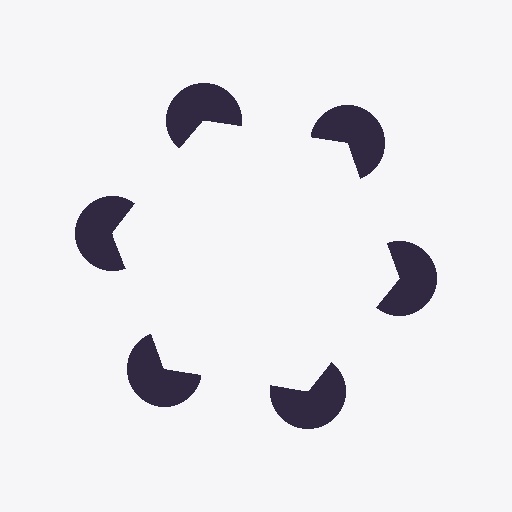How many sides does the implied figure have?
6 sides.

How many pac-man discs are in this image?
There are 6 — one at each vertex of the illusory hexagon.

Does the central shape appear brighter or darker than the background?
It typically appears slightly brighter than the background, even though no actual brightness change is drawn.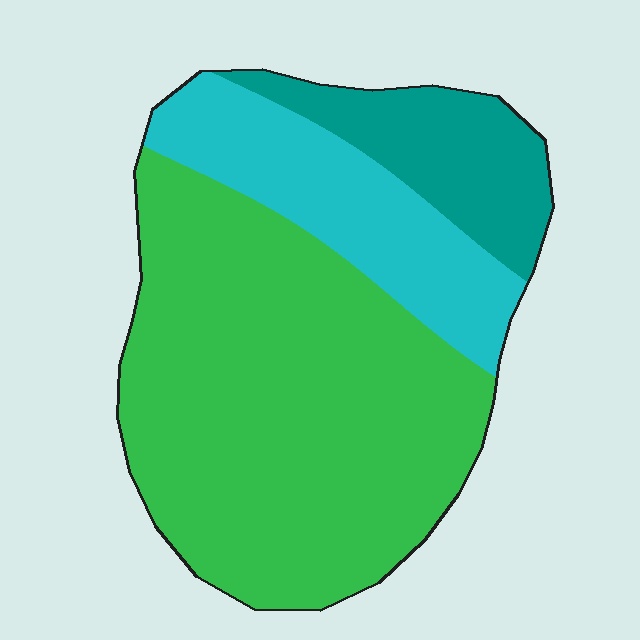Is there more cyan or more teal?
Cyan.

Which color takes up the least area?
Teal, at roughly 15%.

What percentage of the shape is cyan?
Cyan covers roughly 20% of the shape.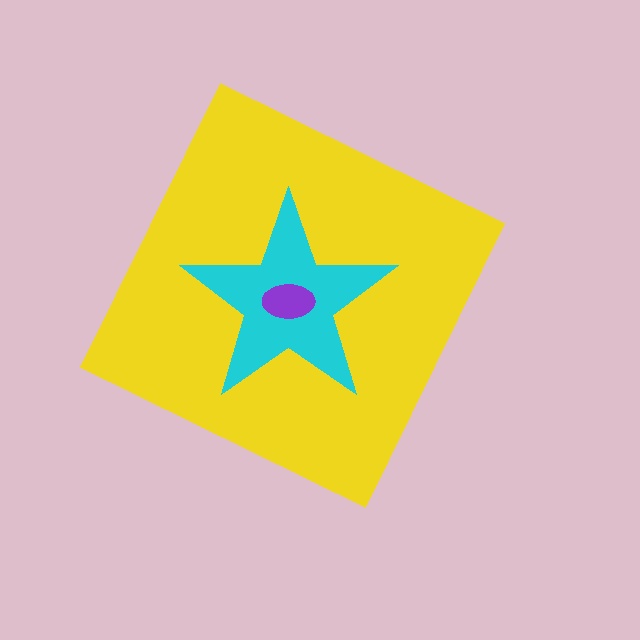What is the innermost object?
The purple ellipse.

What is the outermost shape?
The yellow diamond.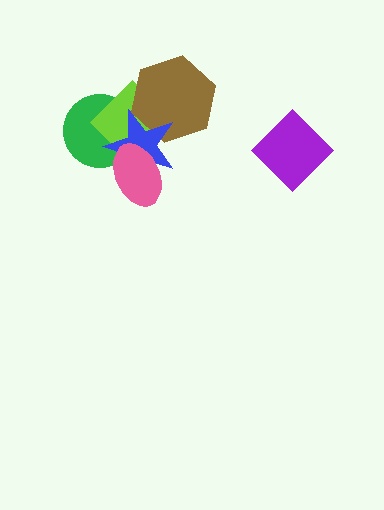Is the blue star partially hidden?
Yes, it is partially covered by another shape.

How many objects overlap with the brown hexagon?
2 objects overlap with the brown hexagon.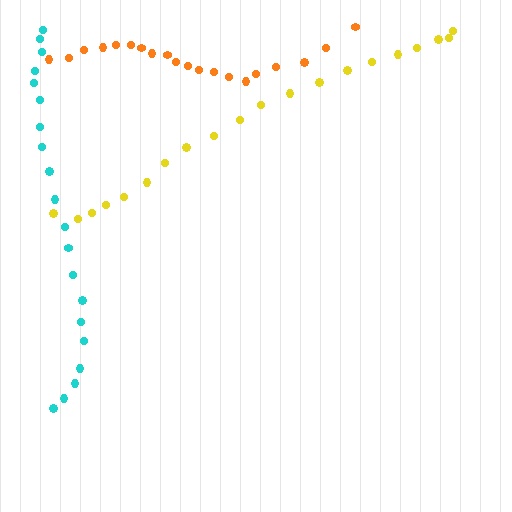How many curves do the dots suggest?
There are 3 distinct paths.